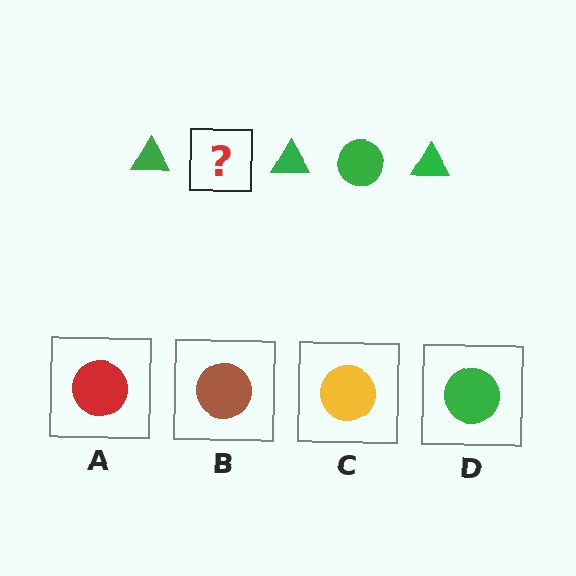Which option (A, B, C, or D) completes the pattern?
D.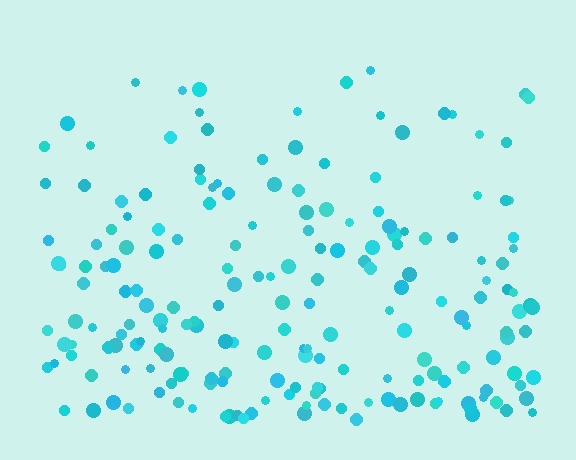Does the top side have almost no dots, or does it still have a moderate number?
Still a moderate number, just noticeably fewer than the bottom.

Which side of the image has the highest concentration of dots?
The bottom.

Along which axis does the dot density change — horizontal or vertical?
Vertical.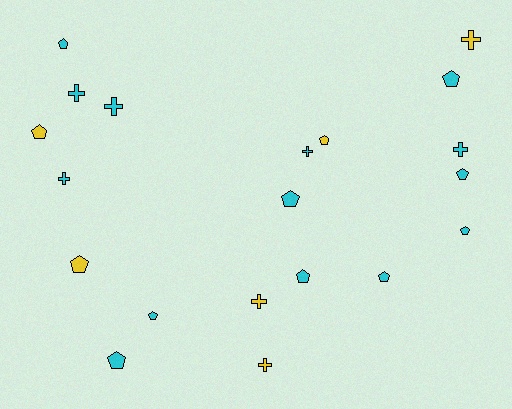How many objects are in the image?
There are 20 objects.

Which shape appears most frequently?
Pentagon, with 12 objects.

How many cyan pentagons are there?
There are 9 cyan pentagons.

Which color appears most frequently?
Cyan, with 14 objects.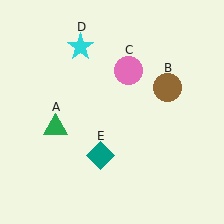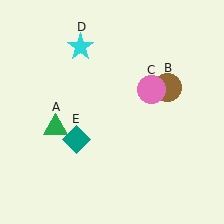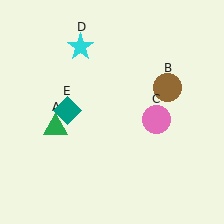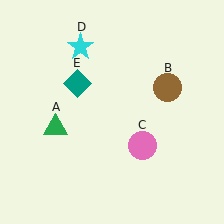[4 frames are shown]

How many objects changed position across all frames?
2 objects changed position: pink circle (object C), teal diamond (object E).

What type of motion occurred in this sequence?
The pink circle (object C), teal diamond (object E) rotated clockwise around the center of the scene.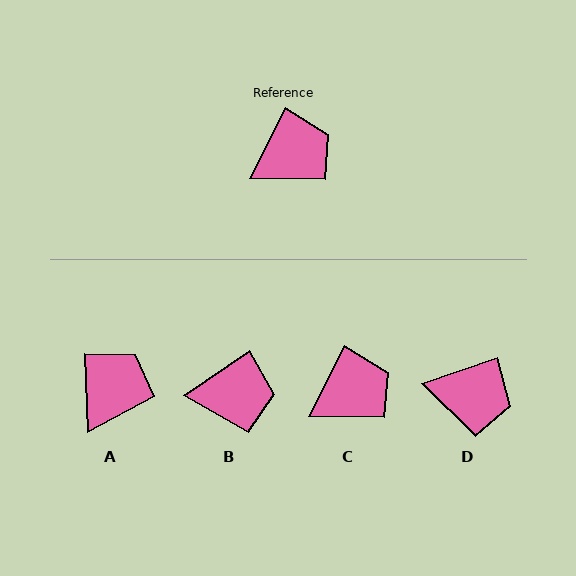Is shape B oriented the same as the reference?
No, it is off by about 29 degrees.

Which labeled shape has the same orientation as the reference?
C.